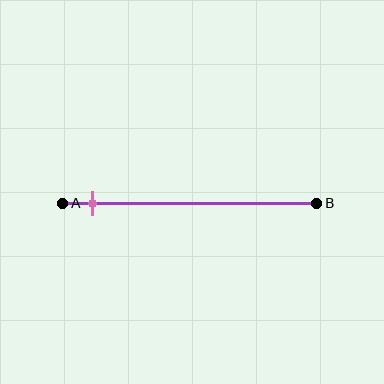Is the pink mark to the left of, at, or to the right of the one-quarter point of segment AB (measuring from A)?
The pink mark is to the left of the one-quarter point of segment AB.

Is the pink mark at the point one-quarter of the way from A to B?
No, the mark is at about 10% from A, not at the 25% one-quarter point.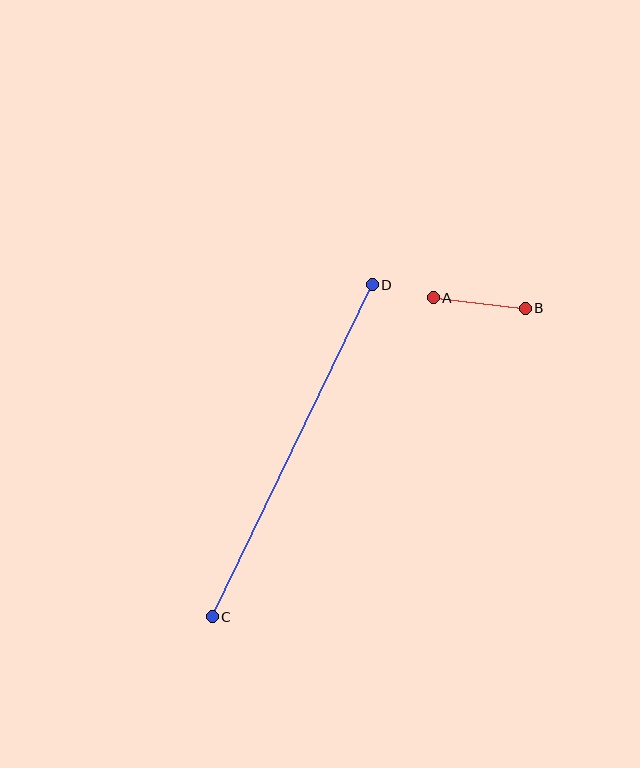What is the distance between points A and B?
The distance is approximately 93 pixels.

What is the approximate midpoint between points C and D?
The midpoint is at approximately (292, 451) pixels.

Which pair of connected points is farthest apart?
Points C and D are farthest apart.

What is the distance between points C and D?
The distance is approximately 369 pixels.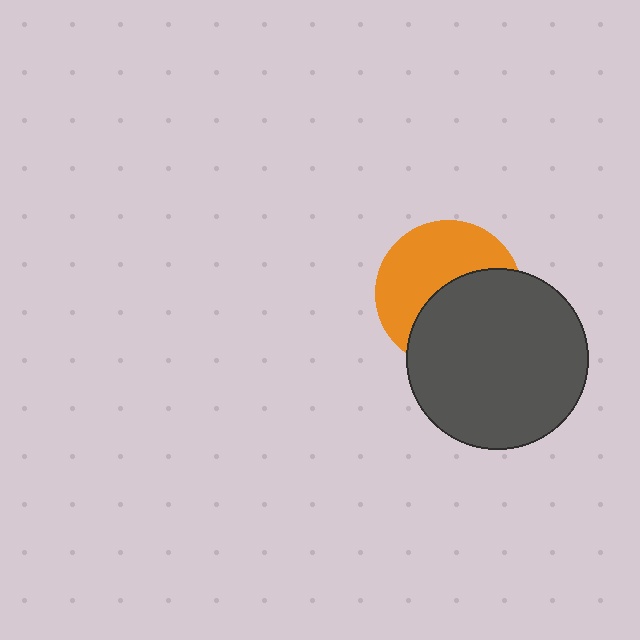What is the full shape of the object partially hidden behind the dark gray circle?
The partially hidden object is an orange circle.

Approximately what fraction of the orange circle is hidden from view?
Roughly 49% of the orange circle is hidden behind the dark gray circle.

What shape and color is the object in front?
The object in front is a dark gray circle.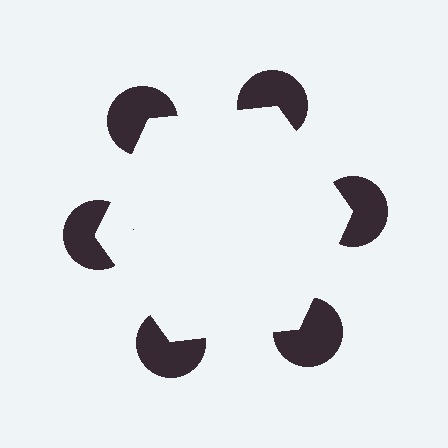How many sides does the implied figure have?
6 sides.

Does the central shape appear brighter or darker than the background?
It typically appears slightly brighter than the background, even though no actual brightness change is drawn.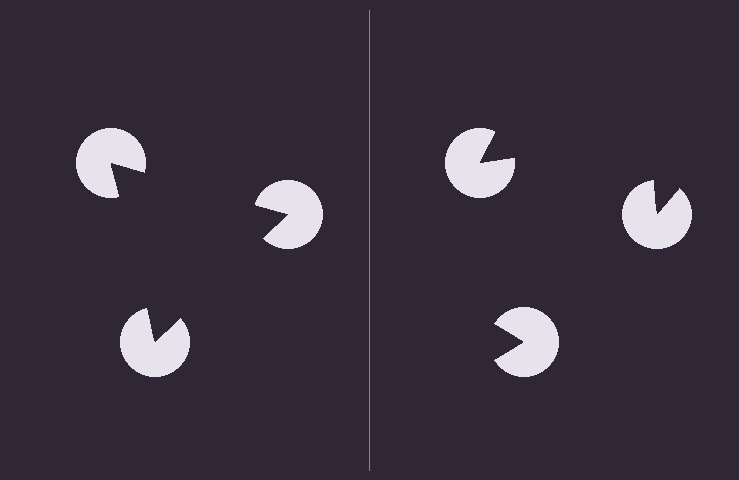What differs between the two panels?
The pac-man discs are positioned identically on both sides; only the wedge orientations differ. On the left they align to a triangle; on the right they are misaligned.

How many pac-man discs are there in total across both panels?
6 — 3 on each side.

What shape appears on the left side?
An illusory triangle.